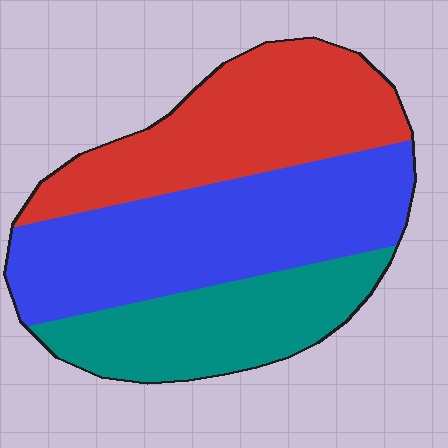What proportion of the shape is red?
Red takes up between a third and a half of the shape.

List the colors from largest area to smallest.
From largest to smallest: blue, red, teal.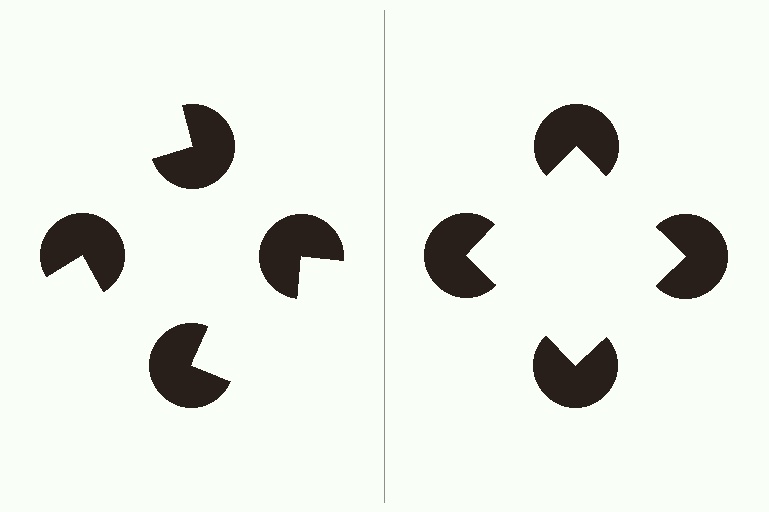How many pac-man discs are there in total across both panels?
8 — 4 on each side.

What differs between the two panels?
The pac-man discs are positioned identically on both sides; only the wedge orientations differ. On the right they align to a square; on the left they are misaligned.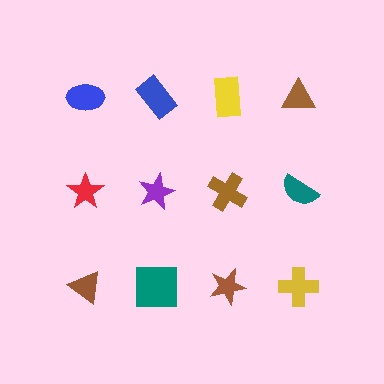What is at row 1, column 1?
A blue ellipse.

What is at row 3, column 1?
A brown triangle.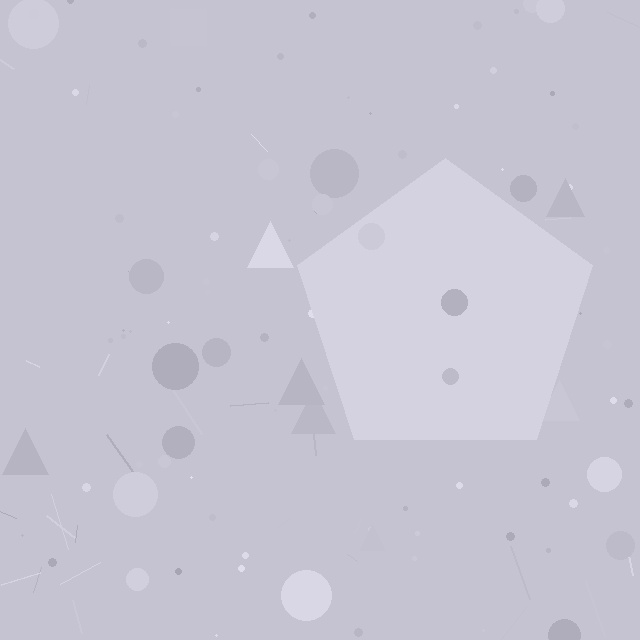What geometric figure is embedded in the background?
A pentagon is embedded in the background.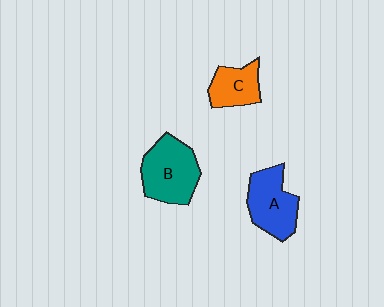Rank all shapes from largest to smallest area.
From largest to smallest: B (teal), A (blue), C (orange).